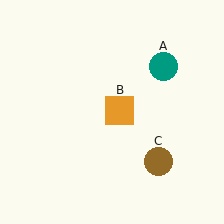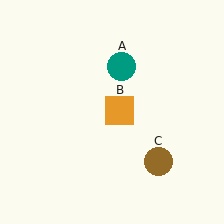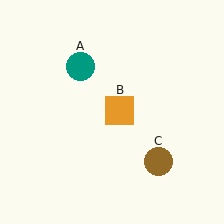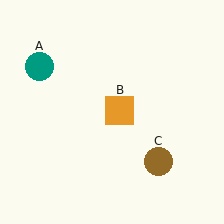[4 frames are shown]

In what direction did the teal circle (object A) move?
The teal circle (object A) moved left.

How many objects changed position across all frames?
1 object changed position: teal circle (object A).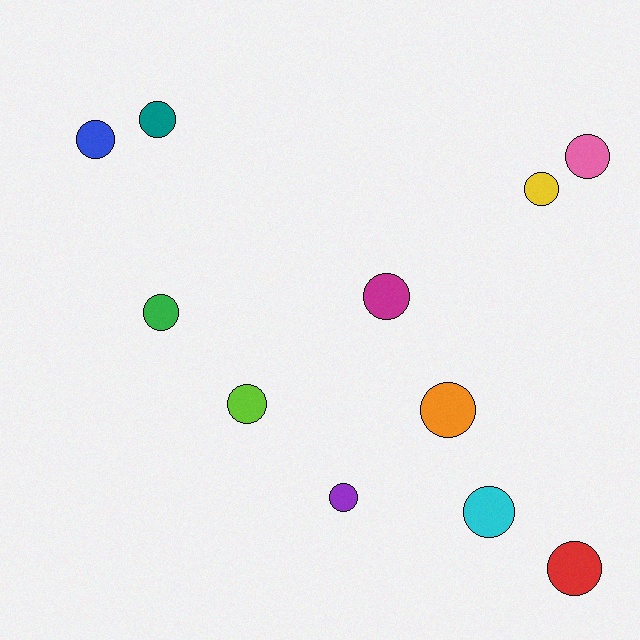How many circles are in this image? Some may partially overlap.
There are 11 circles.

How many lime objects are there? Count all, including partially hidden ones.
There is 1 lime object.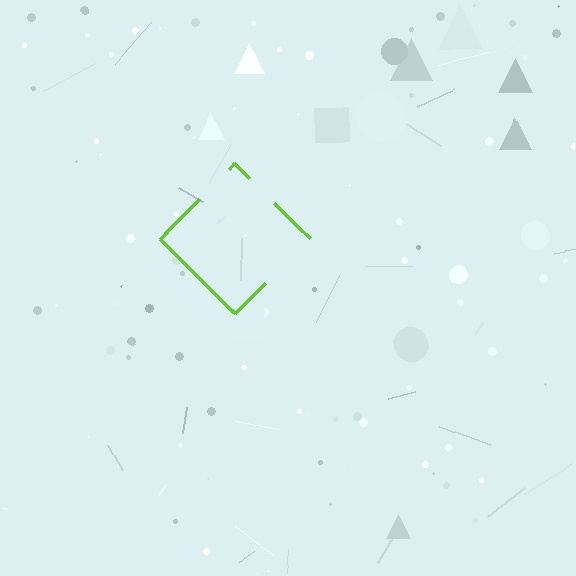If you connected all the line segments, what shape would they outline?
They would outline a diamond.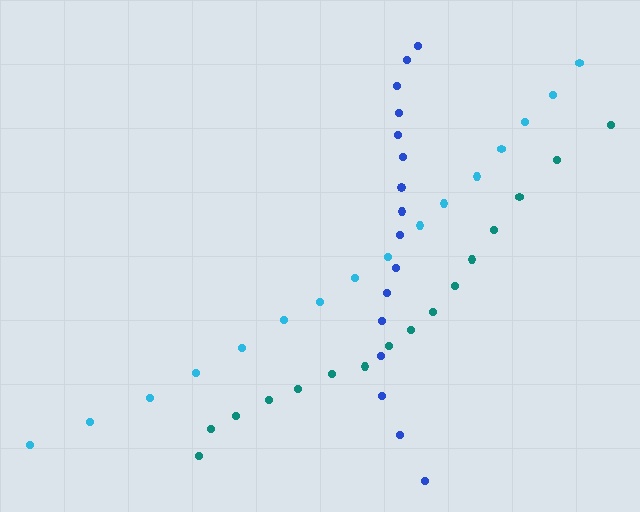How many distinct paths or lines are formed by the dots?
There are 3 distinct paths.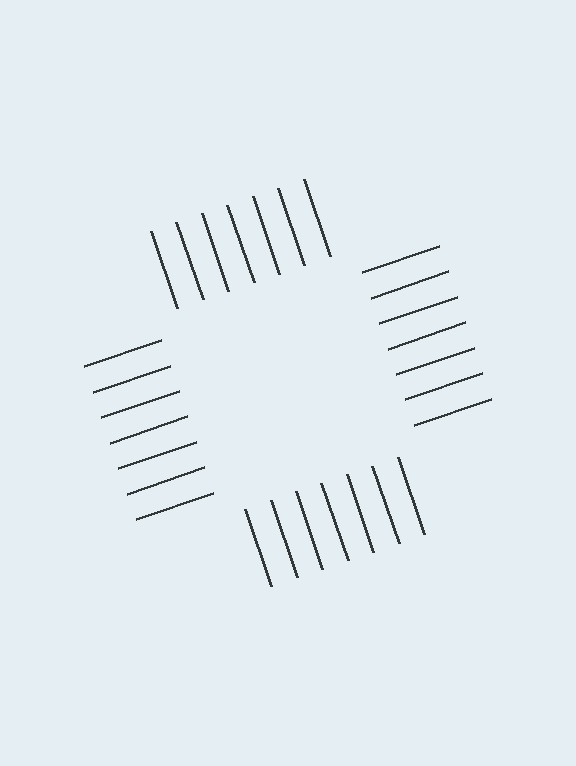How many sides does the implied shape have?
4 sides — the line-ends trace a square.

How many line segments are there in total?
28 — 7 along each of the 4 edges.